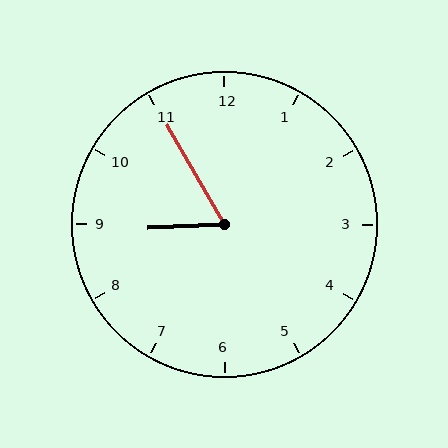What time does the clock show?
8:55.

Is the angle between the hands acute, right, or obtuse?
It is acute.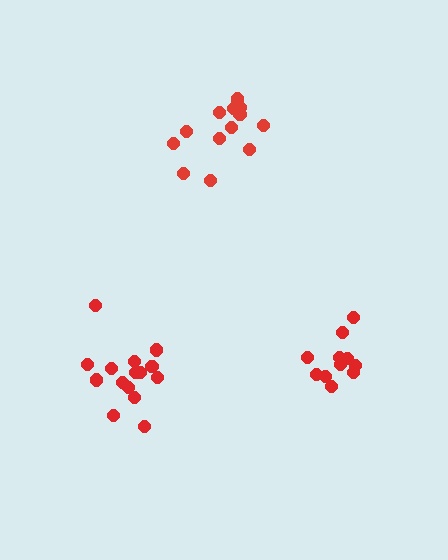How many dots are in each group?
Group 1: 13 dots, Group 2: 11 dots, Group 3: 15 dots (39 total).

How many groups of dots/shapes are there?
There are 3 groups.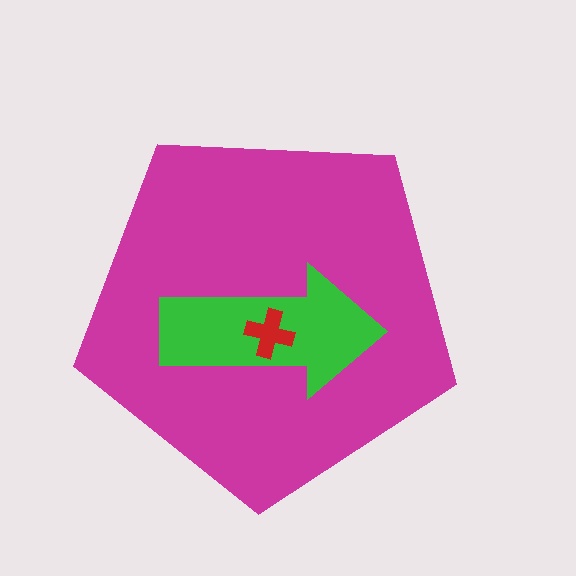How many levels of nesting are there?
3.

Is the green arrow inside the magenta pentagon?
Yes.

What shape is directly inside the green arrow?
The red cross.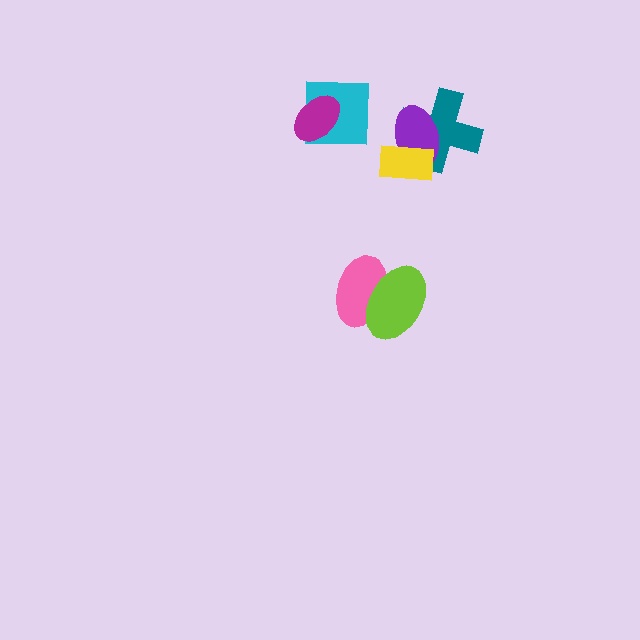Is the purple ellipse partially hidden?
Yes, it is partially covered by another shape.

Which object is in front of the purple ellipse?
The yellow rectangle is in front of the purple ellipse.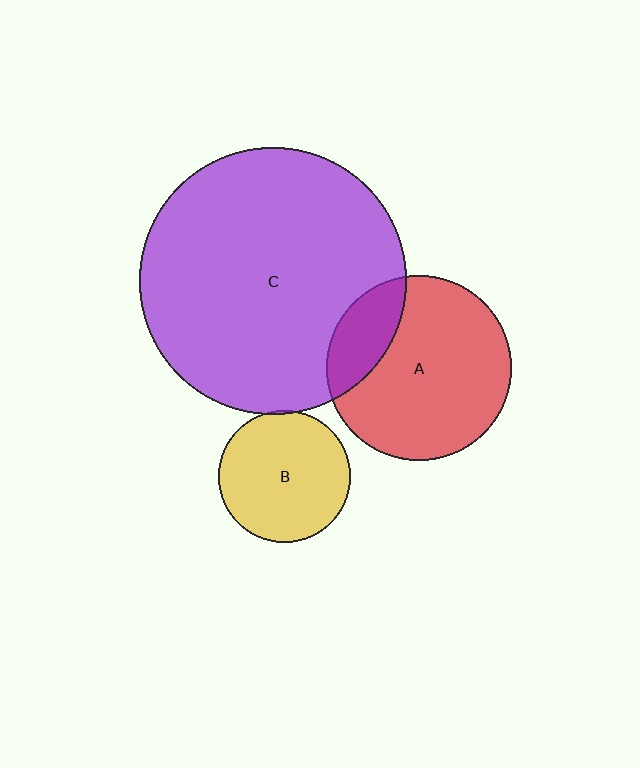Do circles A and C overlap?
Yes.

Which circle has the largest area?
Circle C (purple).